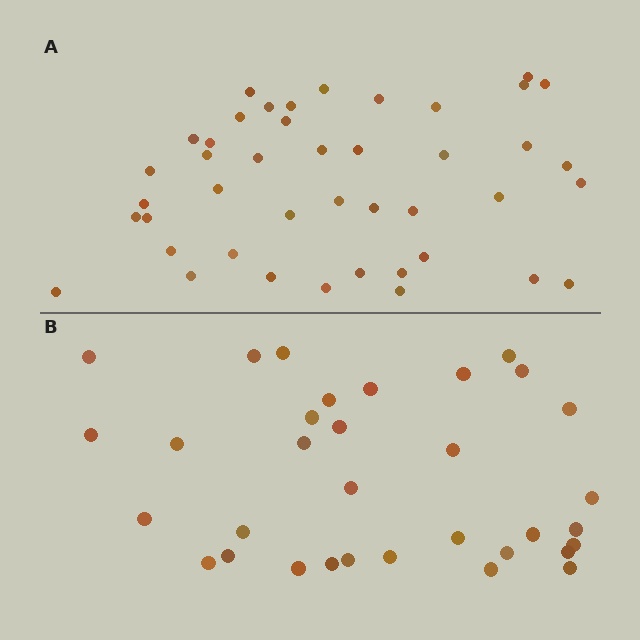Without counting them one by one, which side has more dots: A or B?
Region A (the top region) has more dots.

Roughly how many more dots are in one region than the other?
Region A has roughly 10 or so more dots than region B.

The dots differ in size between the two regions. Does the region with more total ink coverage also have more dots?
No. Region B has more total ink coverage because its dots are larger, but region A actually contains more individual dots. Total area can be misleading — the number of items is what matters here.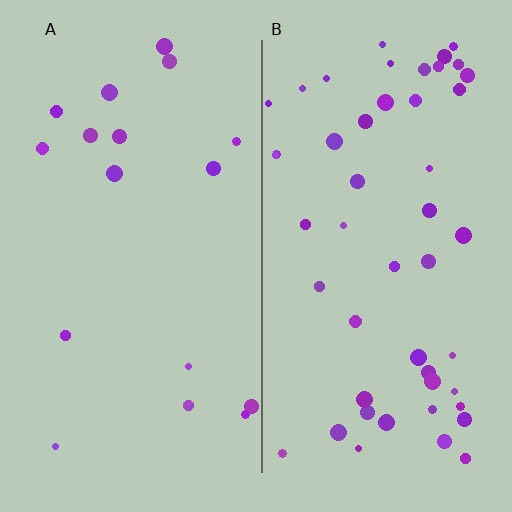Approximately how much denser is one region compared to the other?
Approximately 2.9× — region B over region A.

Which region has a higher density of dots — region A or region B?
B (the right).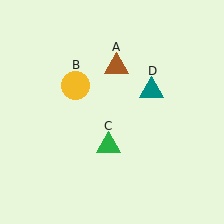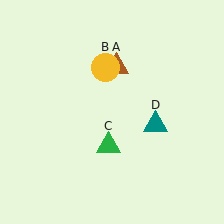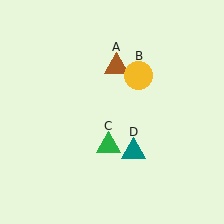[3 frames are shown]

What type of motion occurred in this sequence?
The yellow circle (object B), teal triangle (object D) rotated clockwise around the center of the scene.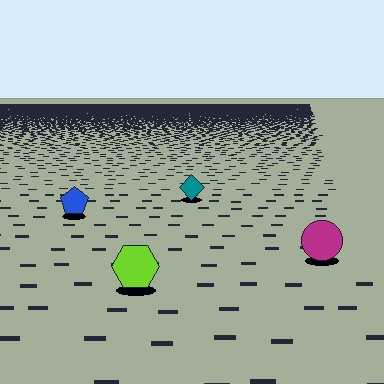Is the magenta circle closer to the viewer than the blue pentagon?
Yes. The magenta circle is closer — you can tell from the texture gradient: the ground texture is coarser near it.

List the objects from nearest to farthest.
From nearest to farthest: the lime hexagon, the magenta circle, the blue pentagon, the teal diamond.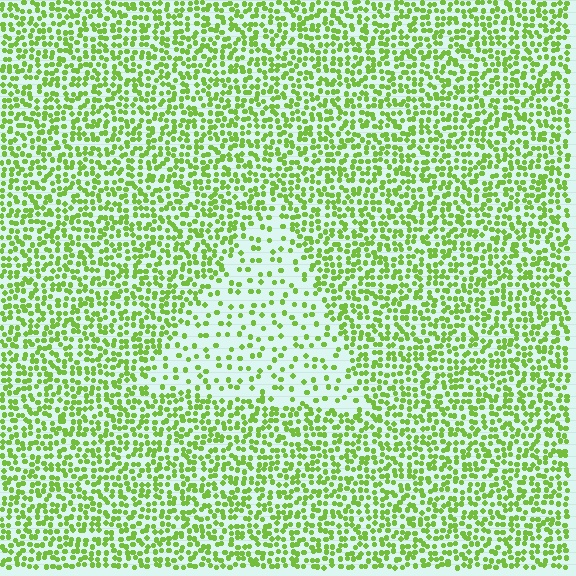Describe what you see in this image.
The image contains small lime elements arranged at two different densities. A triangle-shaped region is visible where the elements are less densely packed than the surrounding area.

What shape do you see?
I see a triangle.